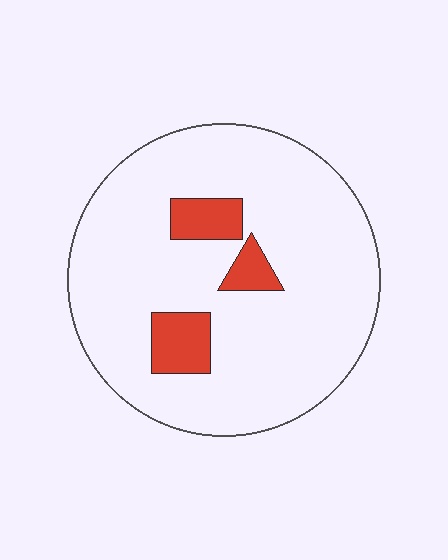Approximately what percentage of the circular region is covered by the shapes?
Approximately 10%.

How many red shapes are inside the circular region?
3.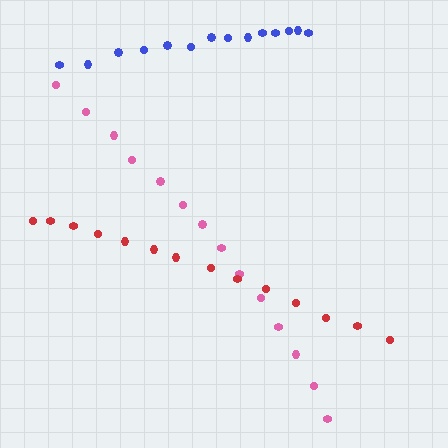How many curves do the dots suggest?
There are 3 distinct paths.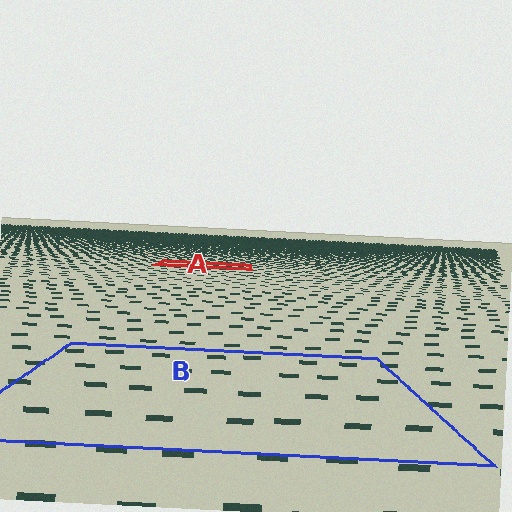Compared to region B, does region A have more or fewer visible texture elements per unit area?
Region A has more texture elements per unit area — they are packed more densely because it is farther away.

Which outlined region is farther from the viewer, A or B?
Region A is farther from the viewer — the texture elements inside it appear smaller and more densely packed.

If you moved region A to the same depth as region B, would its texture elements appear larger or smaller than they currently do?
They would appear larger. At a closer depth, the same texture elements are projected at a bigger on-screen size.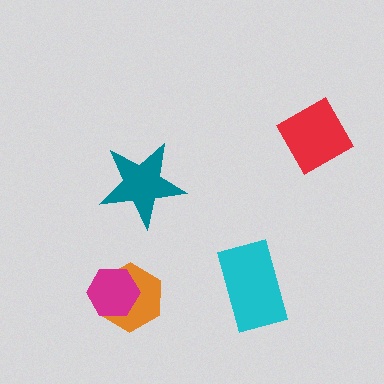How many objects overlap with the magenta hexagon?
1 object overlaps with the magenta hexagon.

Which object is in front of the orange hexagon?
The magenta hexagon is in front of the orange hexagon.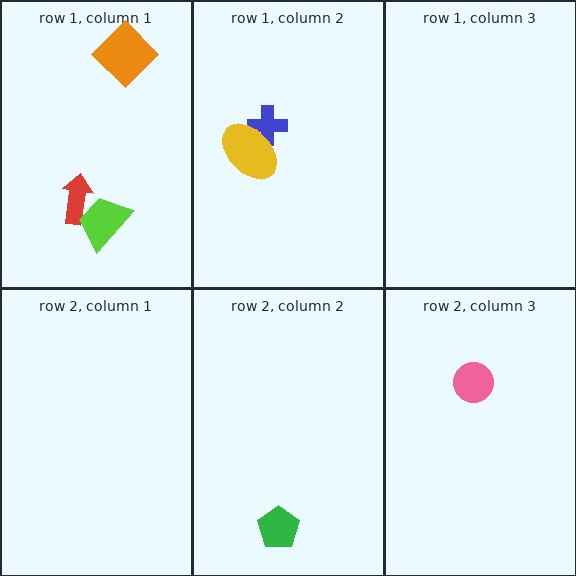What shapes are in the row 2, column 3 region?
The pink circle.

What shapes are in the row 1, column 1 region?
The red arrow, the orange diamond, the lime trapezoid.